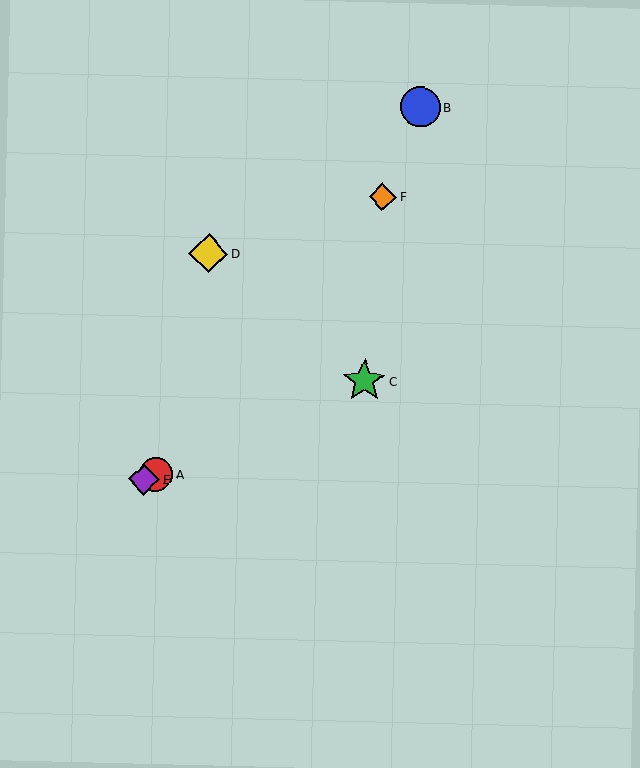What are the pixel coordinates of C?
Object C is at (364, 381).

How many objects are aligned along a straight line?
3 objects (A, C, E) are aligned along a straight line.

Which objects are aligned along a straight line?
Objects A, C, E are aligned along a straight line.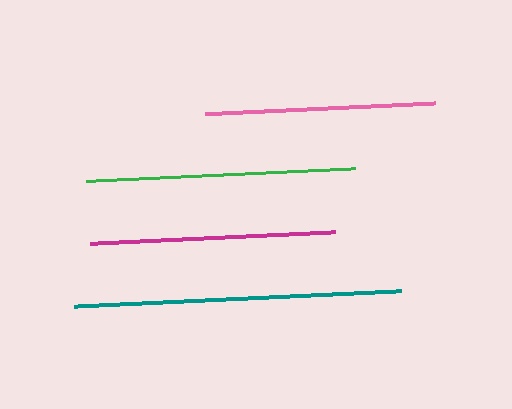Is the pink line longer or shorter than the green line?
The green line is longer than the pink line.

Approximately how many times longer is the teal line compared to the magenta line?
The teal line is approximately 1.3 times the length of the magenta line.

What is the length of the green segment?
The green segment is approximately 270 pixels long.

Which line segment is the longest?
The teal line is the longest at approximately 328 pixels.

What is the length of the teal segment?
The teal segment is approximately 328 pixels long.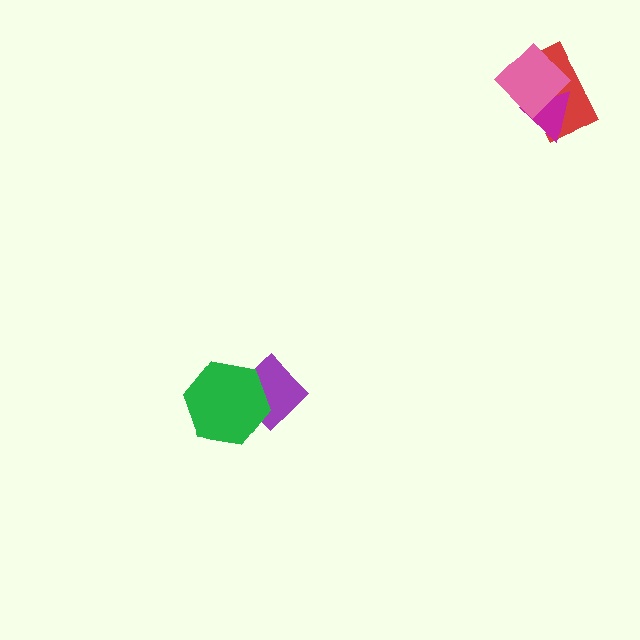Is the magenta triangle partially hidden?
Yes, it is partially covered by another shape.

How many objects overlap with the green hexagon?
1 object overlaps with the green hexagon.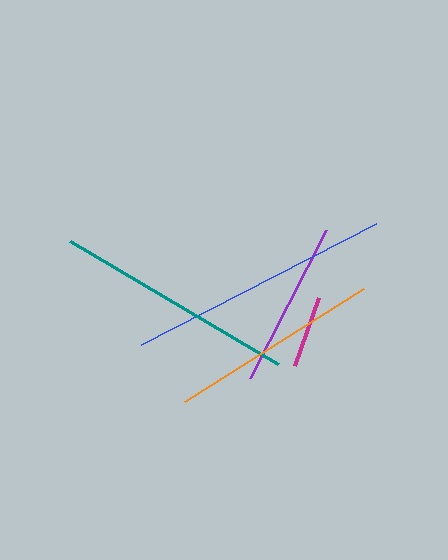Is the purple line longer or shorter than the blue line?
The blue line is longer than the purple line.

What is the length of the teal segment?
The teal segment is approximately 241 pixels long.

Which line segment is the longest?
The blue line is the longest at approximately 264 pixels.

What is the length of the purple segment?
The purple segment is approximately 167 pixels long.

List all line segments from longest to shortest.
From longest to shortest: blue, teal, orange, purple, magenta.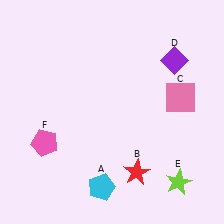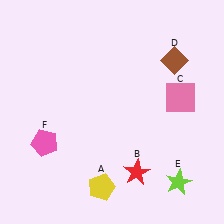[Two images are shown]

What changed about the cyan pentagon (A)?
In Image 1, A is cyan. In Image 2, it changed to yellow.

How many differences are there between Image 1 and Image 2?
There are 2 differences between the two images.